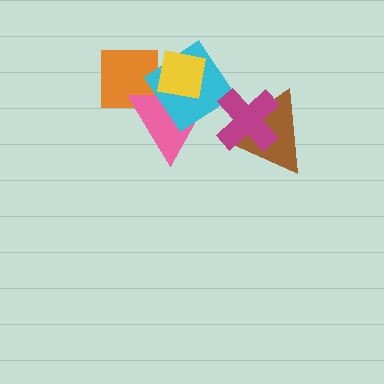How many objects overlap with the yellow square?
2 objects overlap with the yellow square.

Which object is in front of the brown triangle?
The magenta cross is in front of the brown triangle.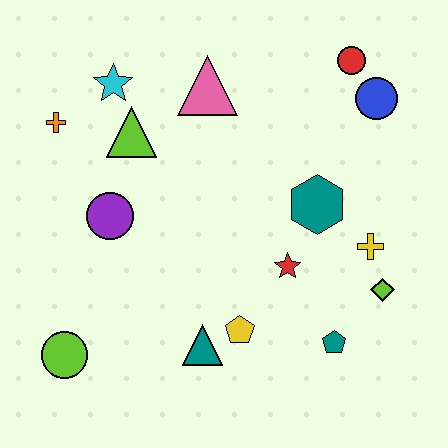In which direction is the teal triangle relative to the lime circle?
The teal triangle is to the right of the lime circle.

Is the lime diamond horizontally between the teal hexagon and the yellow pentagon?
No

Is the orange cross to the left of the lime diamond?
Yes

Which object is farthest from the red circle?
The lime circle is farthest from the red circle.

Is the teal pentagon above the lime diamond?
No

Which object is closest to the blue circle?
The red circle is closest to the blue circle.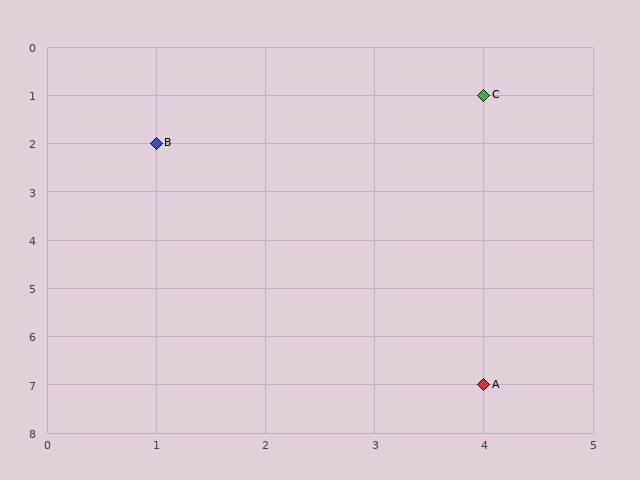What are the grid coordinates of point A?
Point A is at grid coordinates (4, 7).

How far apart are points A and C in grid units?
Points A and C are 6 rows apart.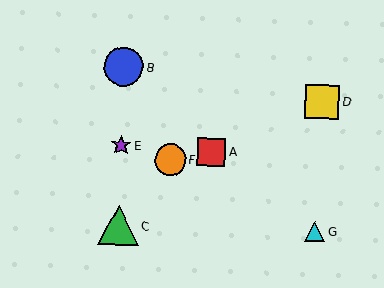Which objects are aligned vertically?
Objects B, C, E are aligned vertically.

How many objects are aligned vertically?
3 objects (B, C, E) are aligned vertically.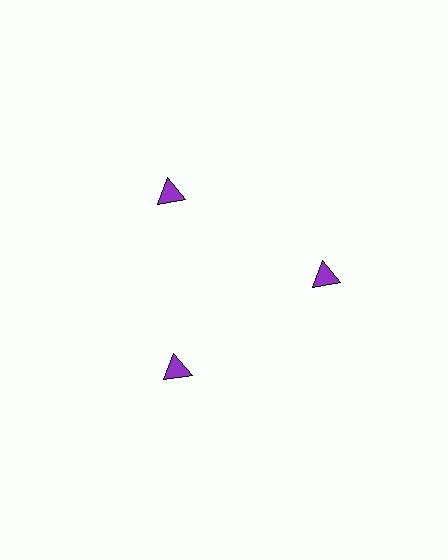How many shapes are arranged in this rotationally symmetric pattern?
There are 3 shapes, arranged in 3 groups of 1.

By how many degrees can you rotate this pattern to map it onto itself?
The pattern maps onto itself every 120 degrees of rotation.